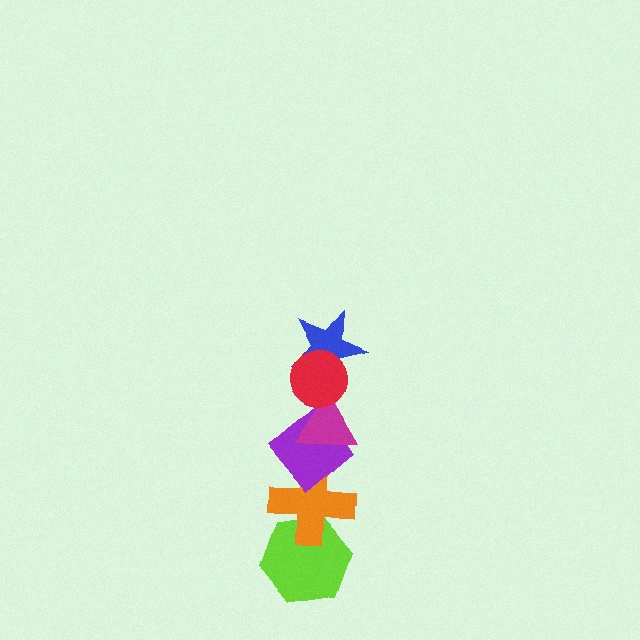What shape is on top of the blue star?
The red circle is on top of the blue star.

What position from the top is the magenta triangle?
The magenta triangle is 3rd from the top.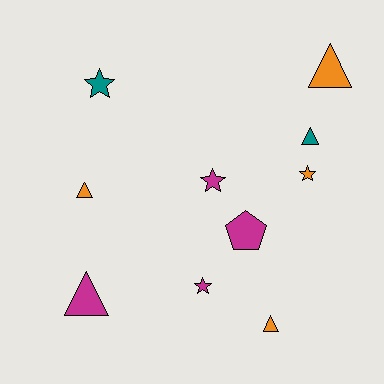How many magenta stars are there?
There are 2 magenta stars.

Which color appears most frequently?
Magenta, with 4 objects.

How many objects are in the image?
There are 10 objects.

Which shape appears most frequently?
Triangle, with 5 objects.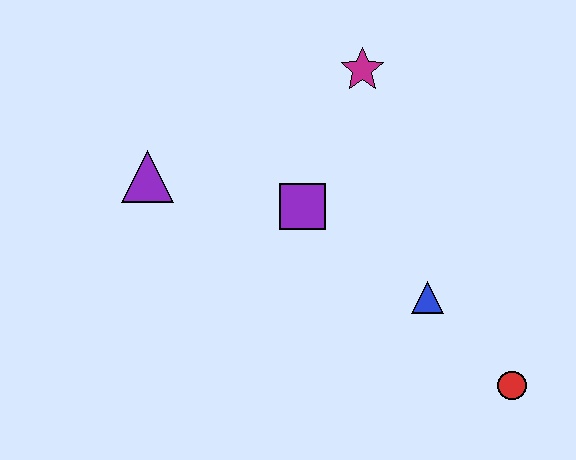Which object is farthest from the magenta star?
The red circle is farthest from the magenta star.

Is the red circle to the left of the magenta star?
No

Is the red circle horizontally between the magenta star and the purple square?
No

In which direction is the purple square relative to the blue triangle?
The purple square is to the left of the blue triangle.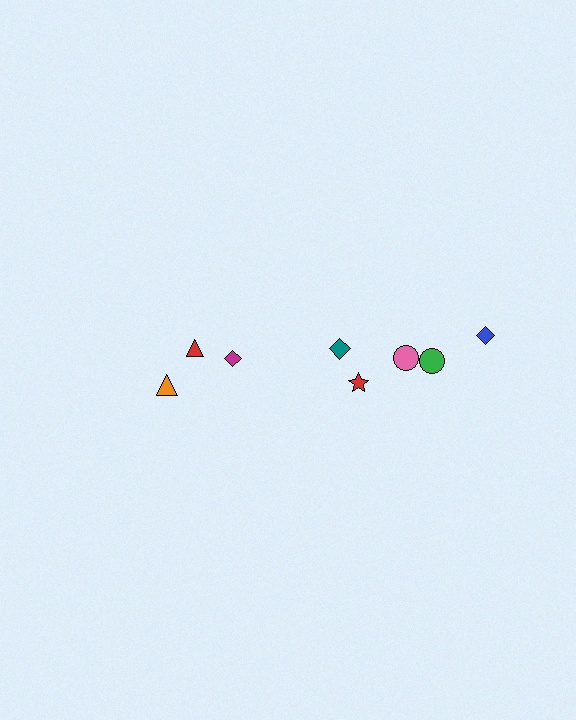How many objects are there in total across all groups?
There are 8 objects.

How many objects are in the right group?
There are 5 objects.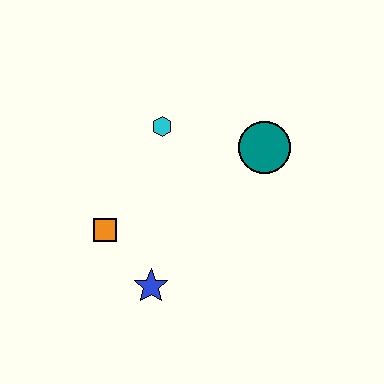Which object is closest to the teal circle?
The cyan hexagon is closest to the teal circle.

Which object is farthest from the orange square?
The teal circle is farthest from the orange square.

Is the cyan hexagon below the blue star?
No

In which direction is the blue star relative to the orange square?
The blue star is below the orange square.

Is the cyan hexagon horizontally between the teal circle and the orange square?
Yes